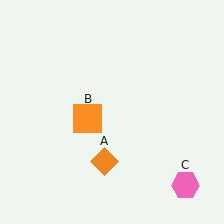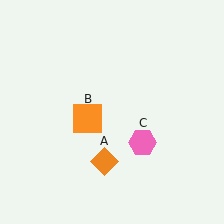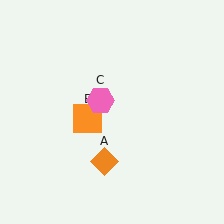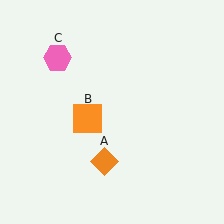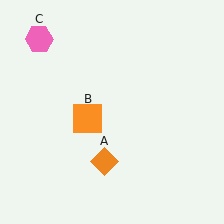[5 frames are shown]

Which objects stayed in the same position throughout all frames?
Orange diamond (object A) and orange square (object B) remained stationary.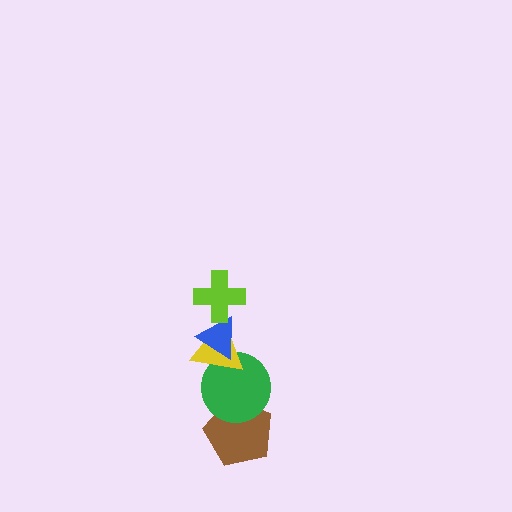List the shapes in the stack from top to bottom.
From top to bottom: the lime cross, the blue triangle, the yellow triangle, the green circle, the brown pentagon.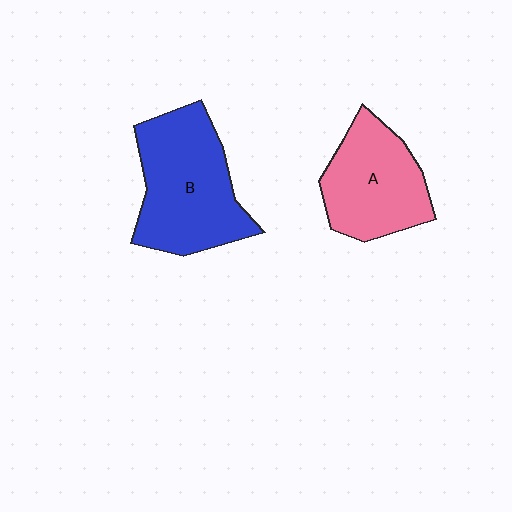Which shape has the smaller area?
Shape A (pink).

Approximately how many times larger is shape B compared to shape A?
Approximately 1.3 times.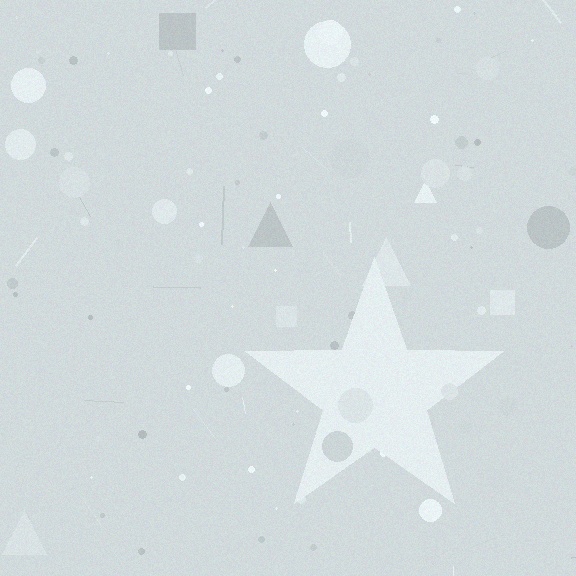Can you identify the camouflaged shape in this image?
The camouflaged shape is a star.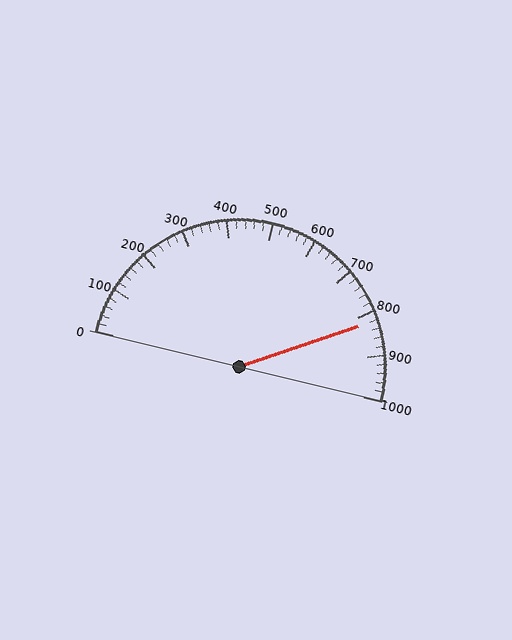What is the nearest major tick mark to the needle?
The nearest major tick mark is 800.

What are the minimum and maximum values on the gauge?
The gauge ranges from 0 to 1000.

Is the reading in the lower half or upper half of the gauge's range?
The reading is in the upper half of the range (0 to 1000).